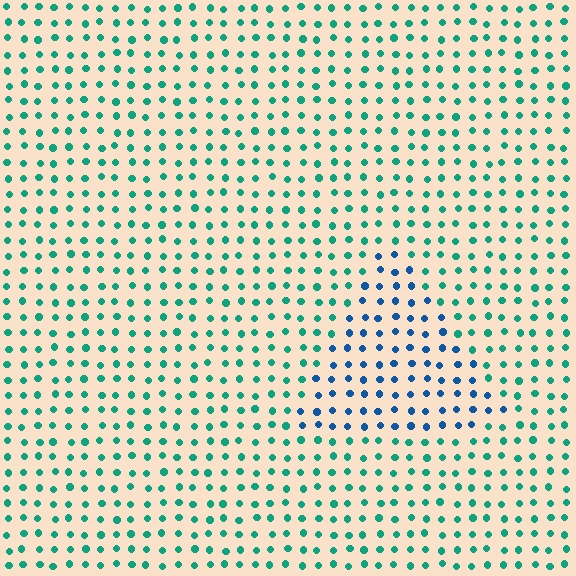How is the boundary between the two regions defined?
The boundary is defined purely by a slight shift in hue (about 46 degrees). Spacing, size, and orientation are identical on both sides.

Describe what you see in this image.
The image is filled with small teal elements in a uniform arrangement. A triangle-shaped region is visible where the elements are tinted to a slightly different hue, forming a subtle color boundary.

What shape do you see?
I see a triangle.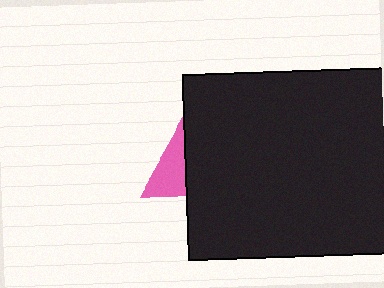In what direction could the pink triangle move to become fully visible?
The pink triangle could move left. That would shift it out from behind the black rectangle entirely.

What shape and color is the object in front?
The object in front is a black rectangle.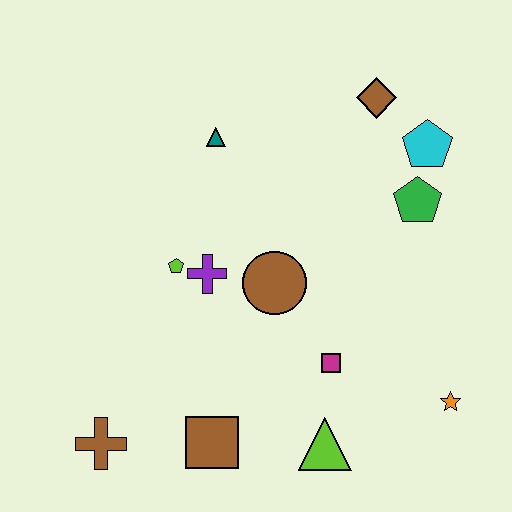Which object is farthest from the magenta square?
The brown diamond is farthest from the magenta square.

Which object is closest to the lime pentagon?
The purple cross is closest to the lime pentagon.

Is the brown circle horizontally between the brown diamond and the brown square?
Yes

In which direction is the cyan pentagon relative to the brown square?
The cyan pentagon is above the brown square.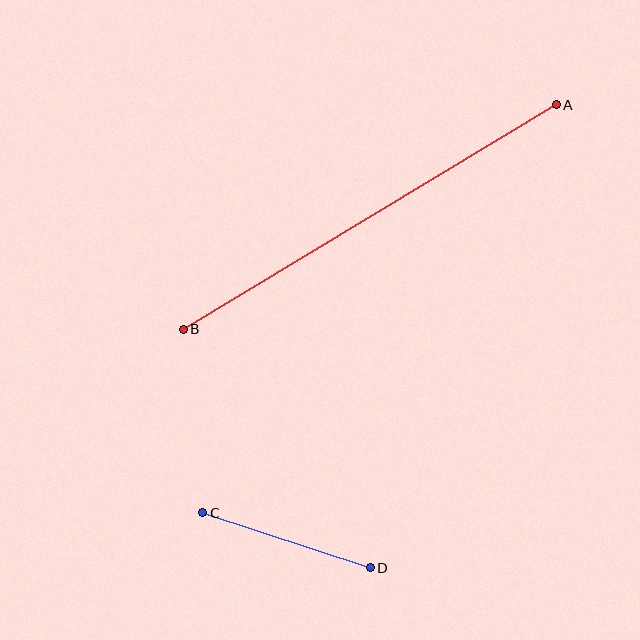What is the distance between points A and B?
The distance is approximately 435 pixels.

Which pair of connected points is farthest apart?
Points A and B are farthest apart.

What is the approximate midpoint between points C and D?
The midpoint is at approximately (287, 540) pixels.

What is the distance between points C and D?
The distance is approximately 176 pixels.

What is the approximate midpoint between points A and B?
The midpoint is at approximately (370, 217) pixels.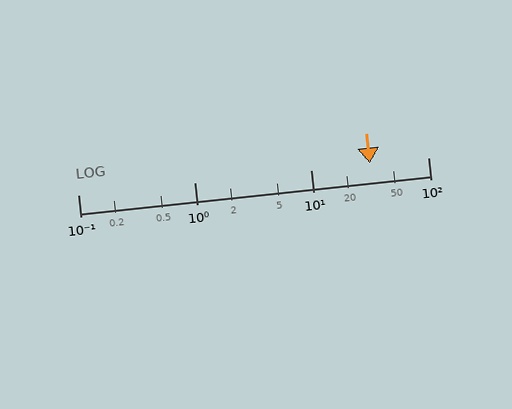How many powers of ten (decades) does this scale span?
The scale spans 3 decades, from 0.1 to 100.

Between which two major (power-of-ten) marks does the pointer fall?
The pointer is between 10 and 100.